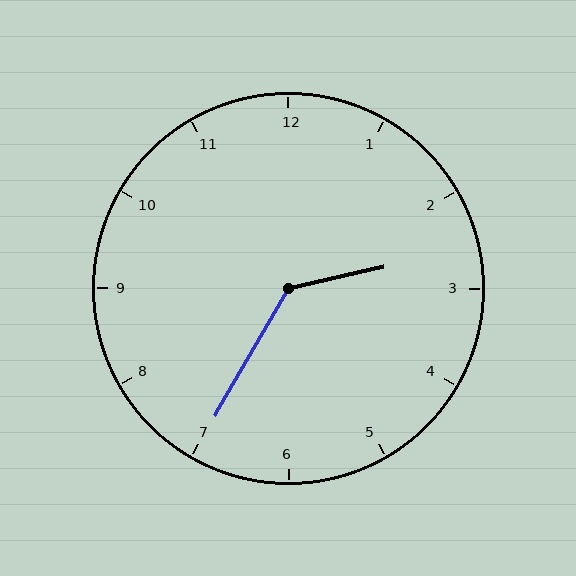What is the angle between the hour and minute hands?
Approximately 132 degrees.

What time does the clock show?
2:35.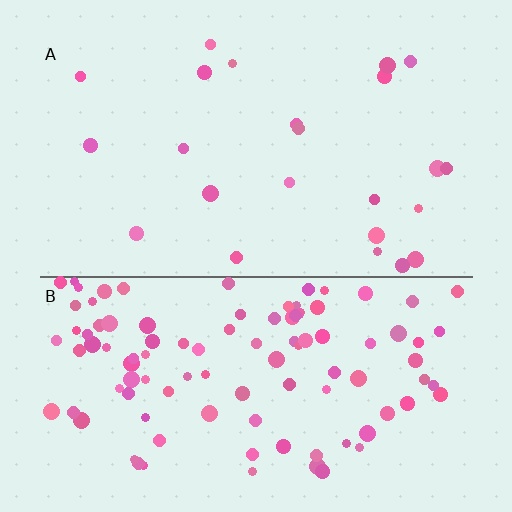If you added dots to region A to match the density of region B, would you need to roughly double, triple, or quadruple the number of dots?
Approximately quadruple.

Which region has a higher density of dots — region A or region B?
B (the bottom).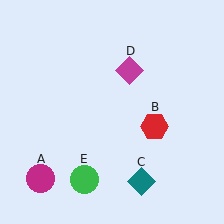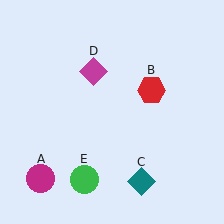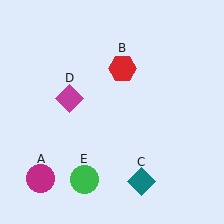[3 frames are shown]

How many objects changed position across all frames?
2 objects changed position: red hexagon (object B), magenta diamond (object D).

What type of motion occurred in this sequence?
The red hexagon (object B), magenta diamond (object D) rotated counterclockwise around the center of the scene.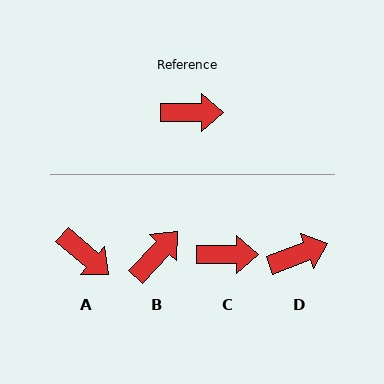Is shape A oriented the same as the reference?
No, it is off by about 41 degrees.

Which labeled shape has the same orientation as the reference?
C.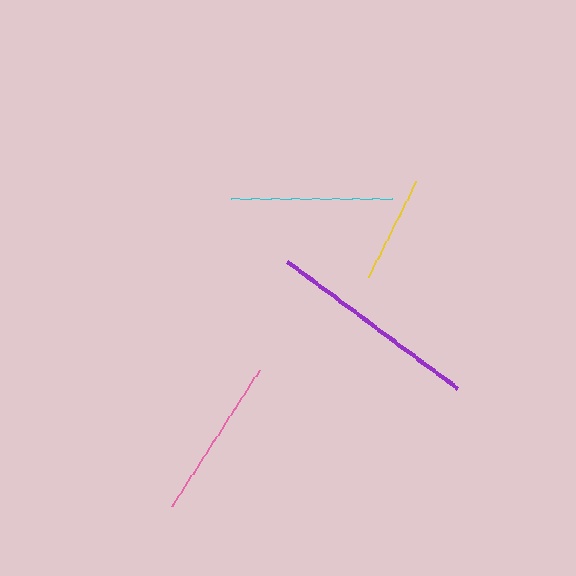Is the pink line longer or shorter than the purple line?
The purple line is longer than the pink line.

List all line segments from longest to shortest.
From longest to shortest: purple, pink, cyan, yellow.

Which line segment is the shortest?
The yellow line is the shortest at approximately 107 pixels.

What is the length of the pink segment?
The pink segment is approximately 163 pixels long.